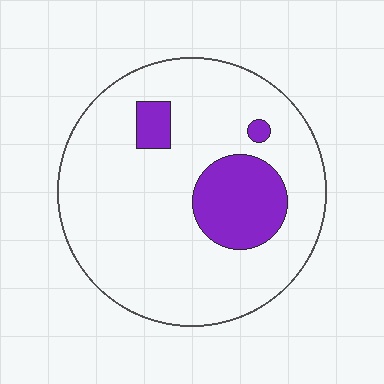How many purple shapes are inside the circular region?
3.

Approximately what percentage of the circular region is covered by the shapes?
Approximately 15%.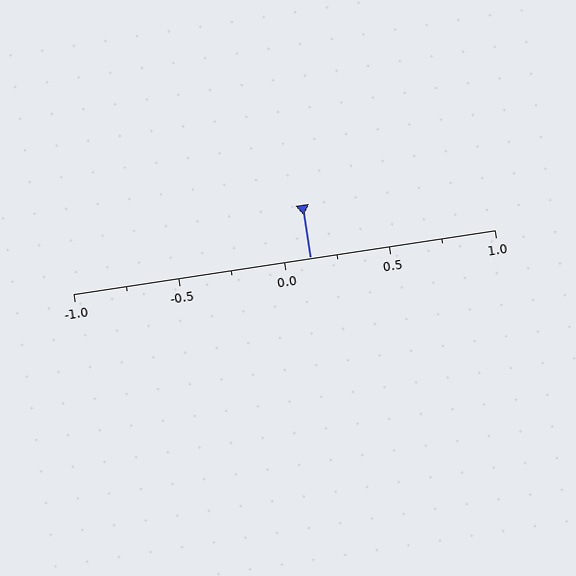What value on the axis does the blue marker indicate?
The marker indicates approximately 0.12.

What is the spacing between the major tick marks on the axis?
The major ticks are spaced 0.5 apart.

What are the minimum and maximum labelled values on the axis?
The axis runs from -1.0 to 1.0.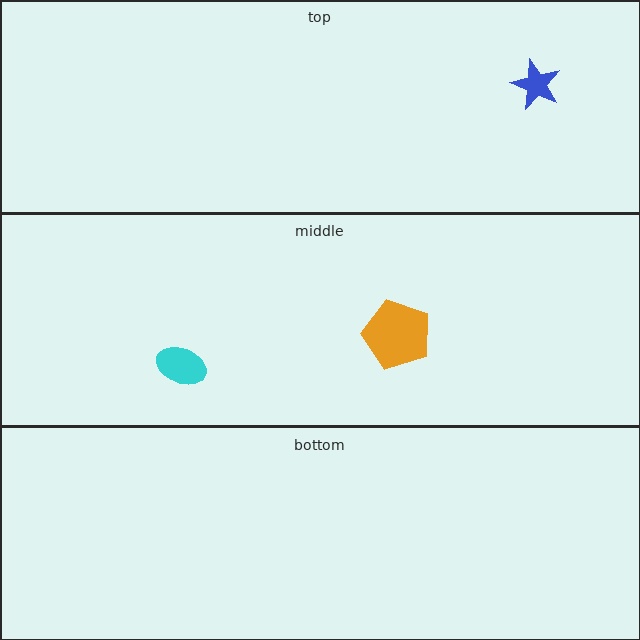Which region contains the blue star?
The top region.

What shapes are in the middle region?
The orange pentagon, the cyan ellipse.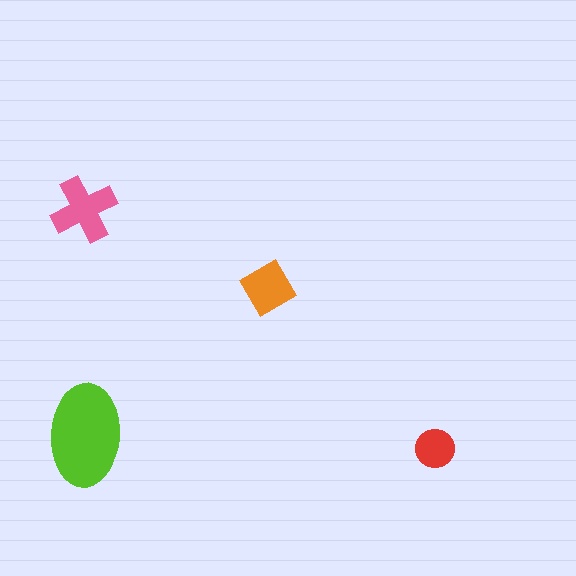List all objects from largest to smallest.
The lime ellipse, the pink cross, the orange diamond, the red circle.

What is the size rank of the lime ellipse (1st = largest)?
1st.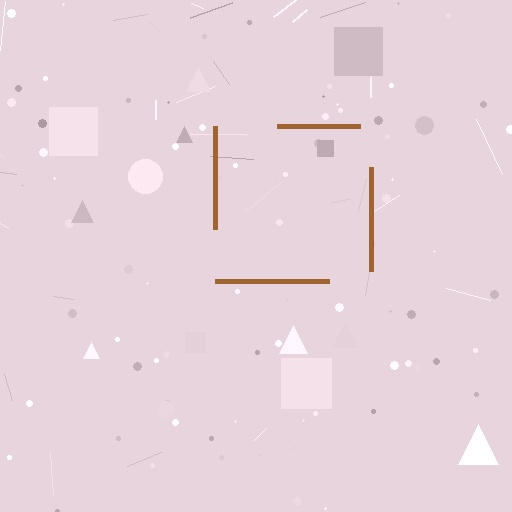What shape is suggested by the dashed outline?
The dashed outline suggests a square.